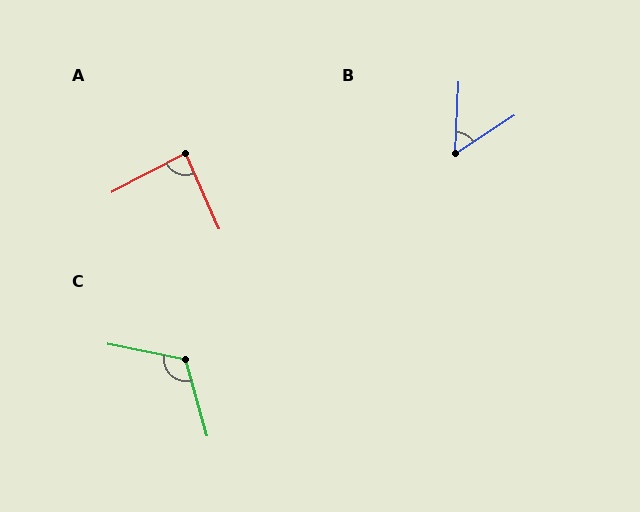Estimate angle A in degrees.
Approximately 86 degrees.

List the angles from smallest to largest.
B (55°), A (86°), C (116°).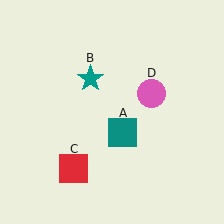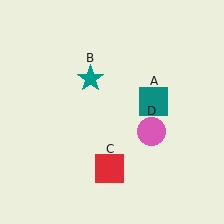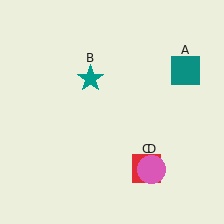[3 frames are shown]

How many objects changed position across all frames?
3 objects changed position: teal square (object A), red square (object C), pink circle (object D).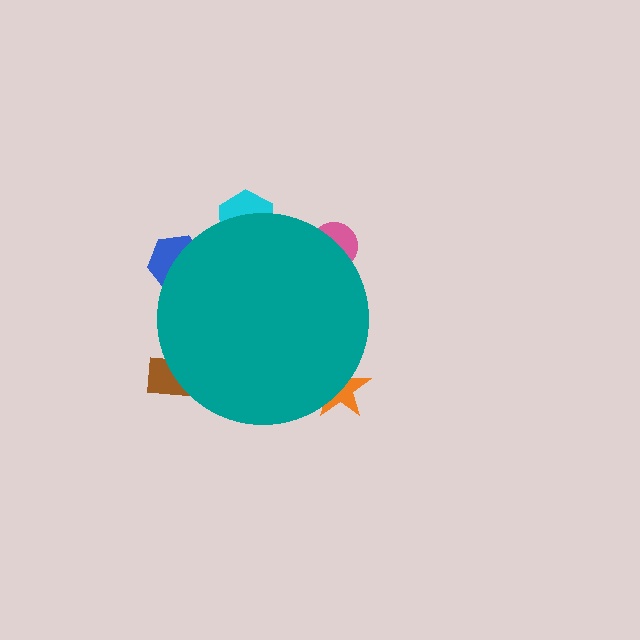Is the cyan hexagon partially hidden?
Yes, the cyan hexagon is partially hidden behind the teal circle.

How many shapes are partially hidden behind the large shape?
5 shapes are partially hidden.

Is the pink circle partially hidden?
Yes, the pink circle is partially hidden behind the teal circle.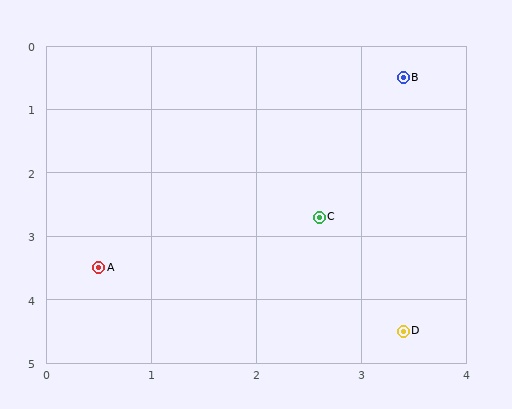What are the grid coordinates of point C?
Point C is at approximately (2.6, 2.7).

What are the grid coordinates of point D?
Point D is at approximately (3.4, 4.5).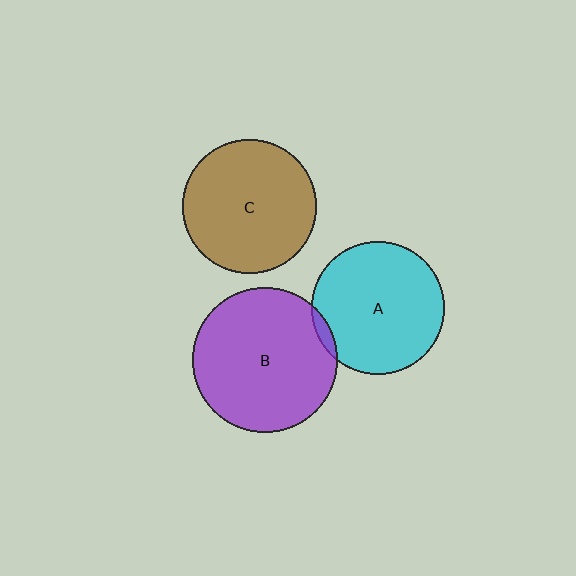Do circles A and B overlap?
Yes.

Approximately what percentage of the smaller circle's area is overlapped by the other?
Approximately 5%.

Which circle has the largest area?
Circle B (purple).